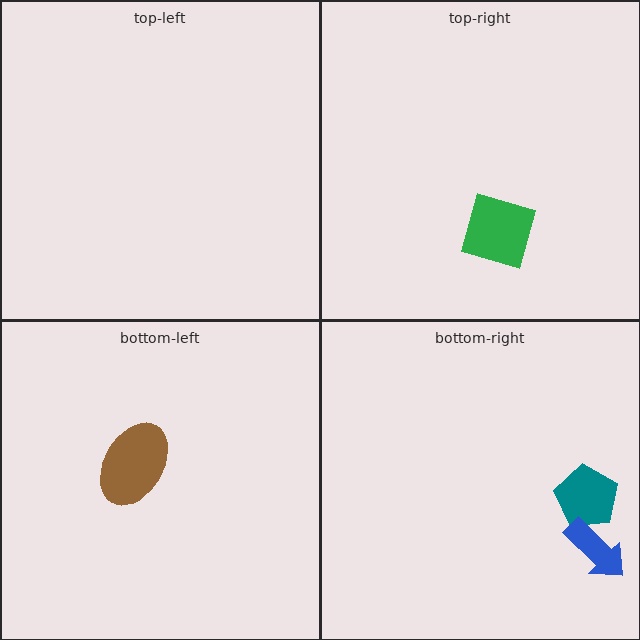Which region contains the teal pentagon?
The bottom-right region.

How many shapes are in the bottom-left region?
1.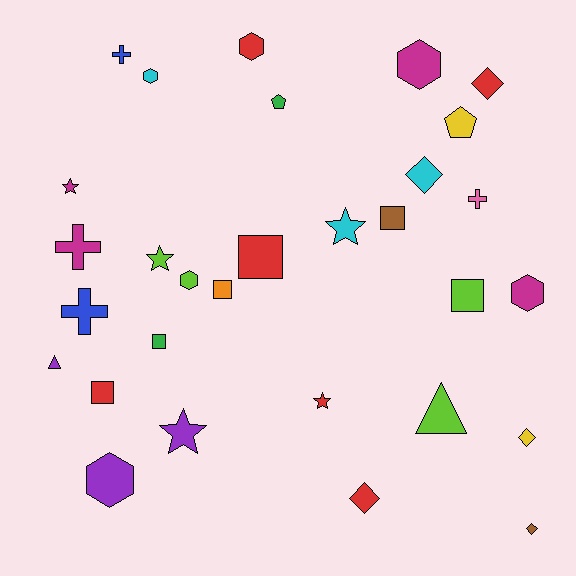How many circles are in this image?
There are no circles.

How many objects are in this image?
There are 30 objects.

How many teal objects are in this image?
There are no teal objects.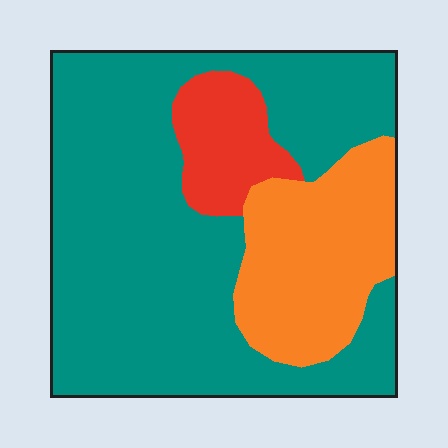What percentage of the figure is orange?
Orange takes up about one quarter (1/4) of the figure.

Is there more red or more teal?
Teal.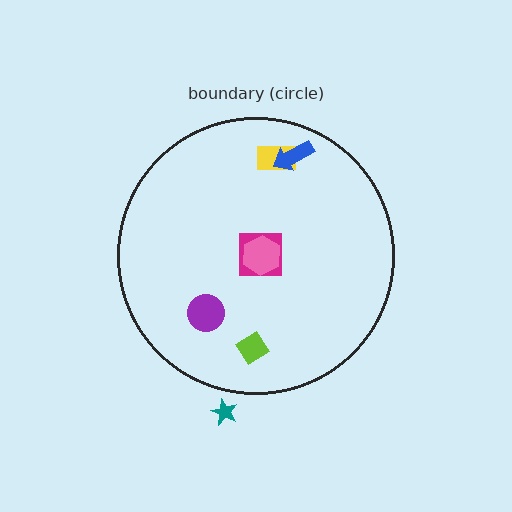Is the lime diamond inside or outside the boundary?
Inside.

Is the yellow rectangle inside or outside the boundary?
Inside.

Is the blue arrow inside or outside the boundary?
Inside.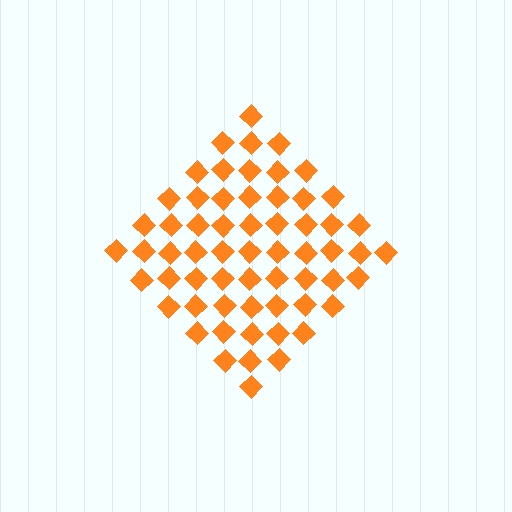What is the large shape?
The large shape is a diamond.